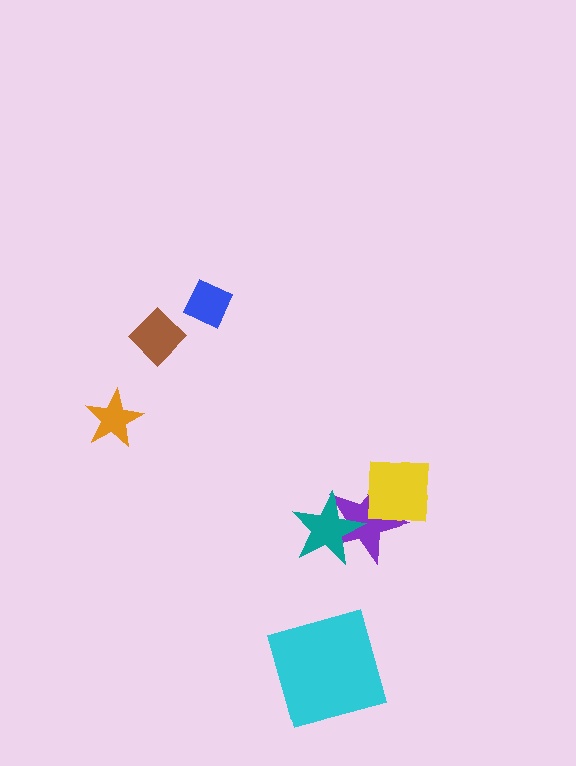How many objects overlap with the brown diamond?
0 objects overlap with the brown diamond.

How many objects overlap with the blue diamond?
0 objects overlap with the blue diamond.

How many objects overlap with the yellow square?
1 object overlaps with the yellow square.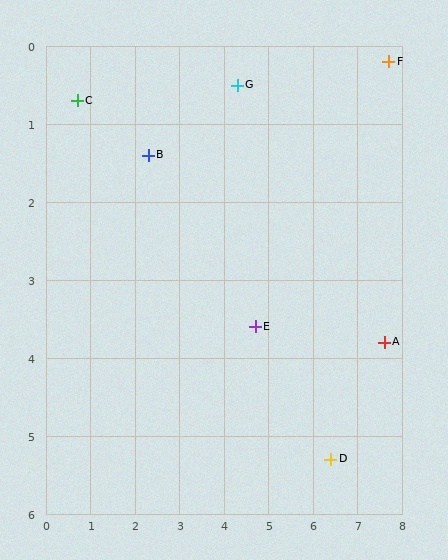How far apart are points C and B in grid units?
Points C and B are about 1.7 grid units apart.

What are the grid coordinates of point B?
Point B is at approximately (2.3, 1.4).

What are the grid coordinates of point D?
Point D is at approximately (6.4, 5.3).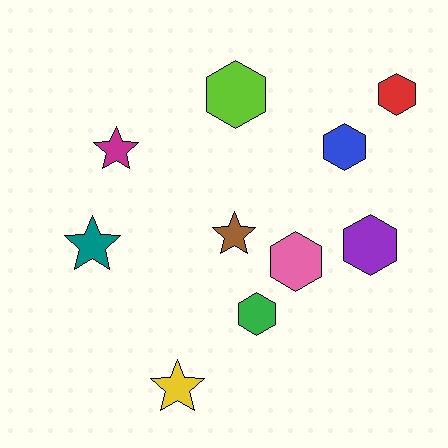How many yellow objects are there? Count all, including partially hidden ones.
There is 1 yellow object.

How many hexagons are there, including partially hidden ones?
There are 6 hexagons.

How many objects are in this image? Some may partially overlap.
There are 10 objects.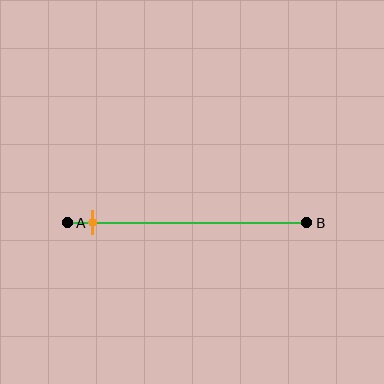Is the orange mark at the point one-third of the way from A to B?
No, the mark is at about 10% from A, not at the 33% one-third point.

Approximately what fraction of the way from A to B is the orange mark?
The orange mark is approximately 10% of the way from A to B.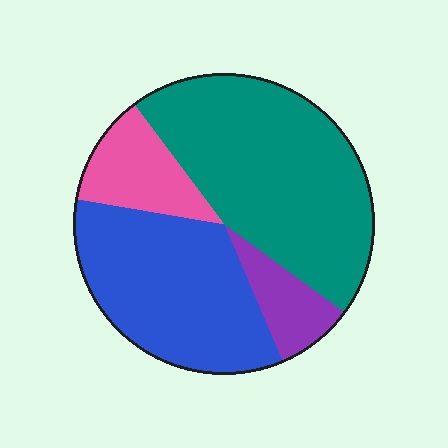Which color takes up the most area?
Teal, at roughly 45%.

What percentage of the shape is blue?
Blue takes up about one third (1/3) of the shape.